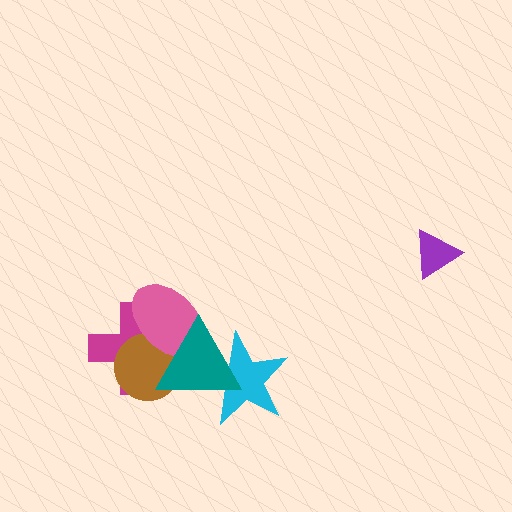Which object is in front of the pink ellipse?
The teal triangle is in front of the pink ellipse.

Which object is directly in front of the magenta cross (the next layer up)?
The brown circle is directly in front of the magenta cross.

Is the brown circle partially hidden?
Yes, it is partially covered by another shape.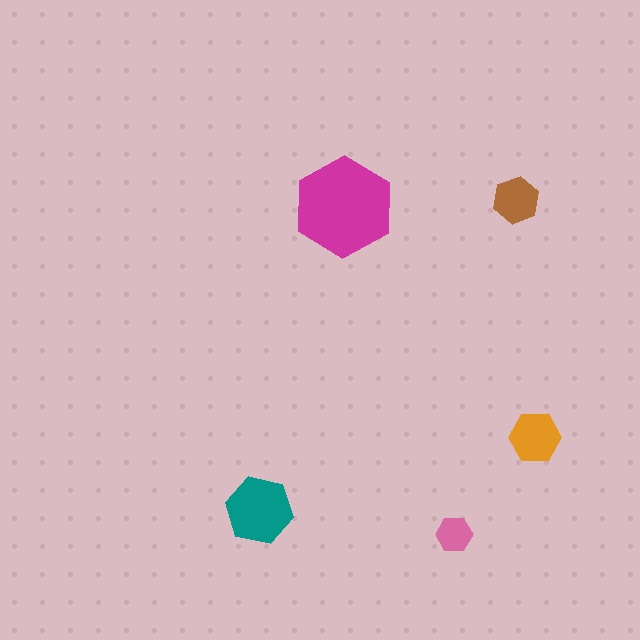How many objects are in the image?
There are 5 objects in the image.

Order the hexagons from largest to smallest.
the magenta one, the teal one, the orange one, the brown one, the pink one.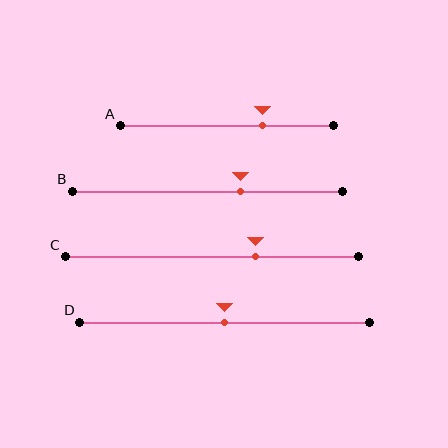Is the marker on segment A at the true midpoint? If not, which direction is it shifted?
No, the marker on segment A is shifted to the right by about 17% of the segment length.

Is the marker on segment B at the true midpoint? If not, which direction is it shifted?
No, the marker on segment B is shifted to the right by about 12% of the segment length.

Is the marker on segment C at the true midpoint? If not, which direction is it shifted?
No, the marker on segment C is shifted to the right by about 15% of the segment length.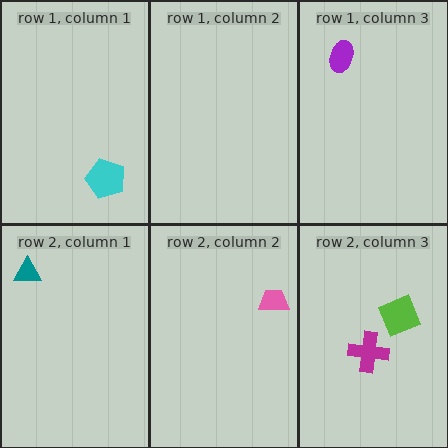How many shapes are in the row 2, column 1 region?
1.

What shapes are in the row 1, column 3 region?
The purple ellipse.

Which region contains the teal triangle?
The row 2, column 1 region.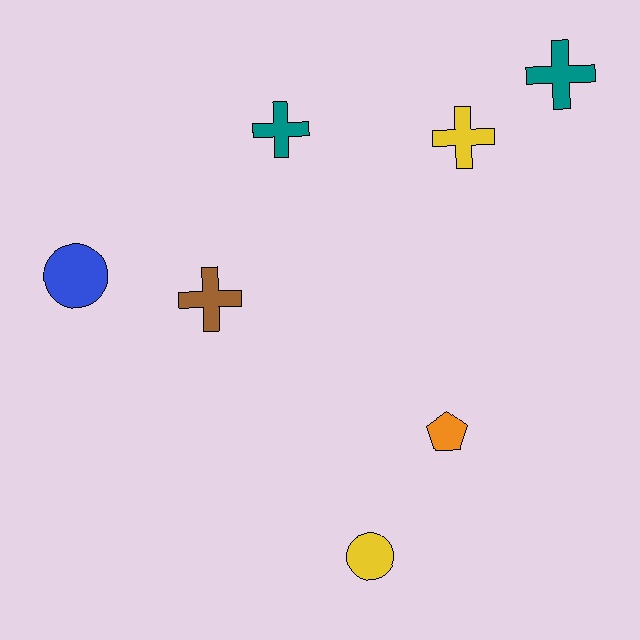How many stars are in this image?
There are no stars.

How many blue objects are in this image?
There is 1 blue object.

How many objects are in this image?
There are 7 objects.